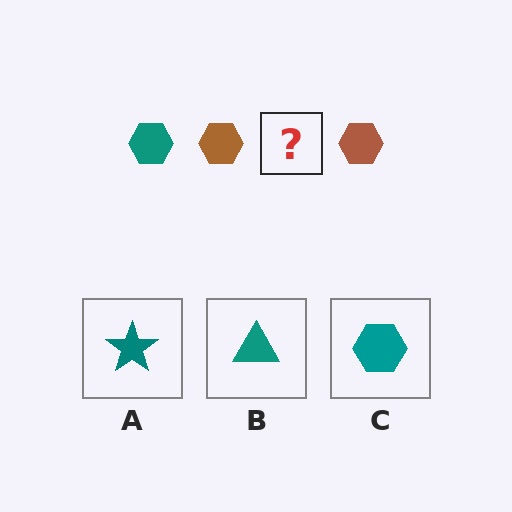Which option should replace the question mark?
Option C.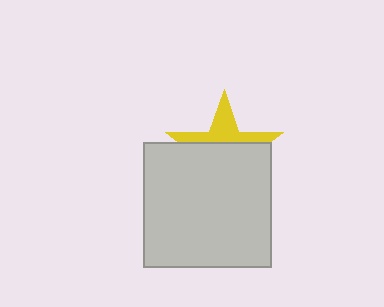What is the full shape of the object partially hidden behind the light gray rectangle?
The partially hidden object is a yellow star.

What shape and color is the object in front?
The object in front is a light gray rectangle.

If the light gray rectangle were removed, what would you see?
You would see the complete yellow star.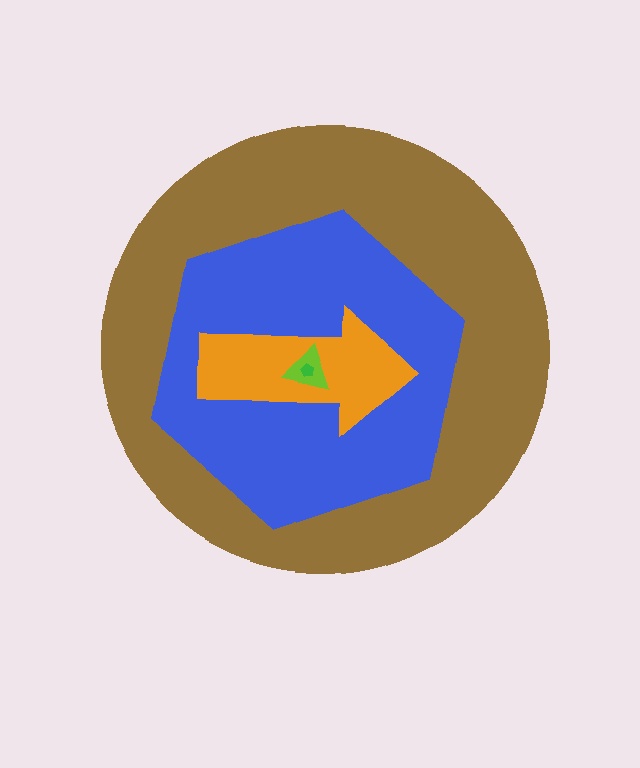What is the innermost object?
The green pentagon.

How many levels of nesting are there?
5.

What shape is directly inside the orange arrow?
The lime triangle.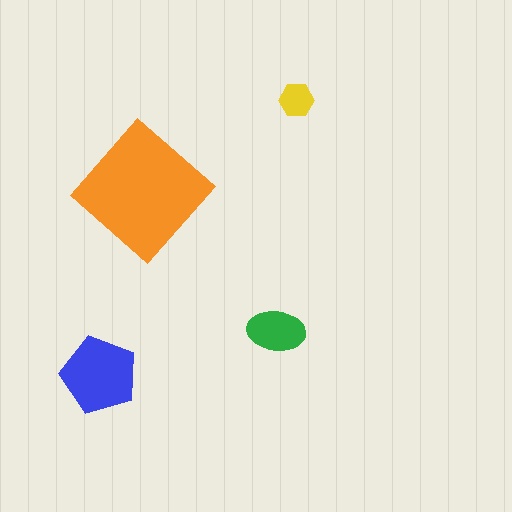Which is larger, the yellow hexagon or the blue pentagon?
The blue pentagon.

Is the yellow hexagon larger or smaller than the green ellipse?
Smaller.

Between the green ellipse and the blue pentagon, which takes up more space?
The blue pentagon.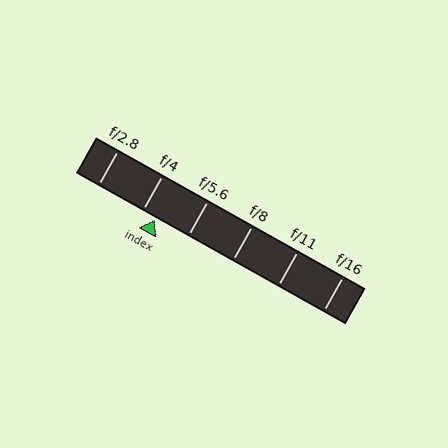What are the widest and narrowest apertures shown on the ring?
The widest aperture shown is f/2.8 and the narrowest is f/16.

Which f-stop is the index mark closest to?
The index mark is closest to f/4.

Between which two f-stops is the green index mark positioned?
The index mark is between f/4 and f/5.6.